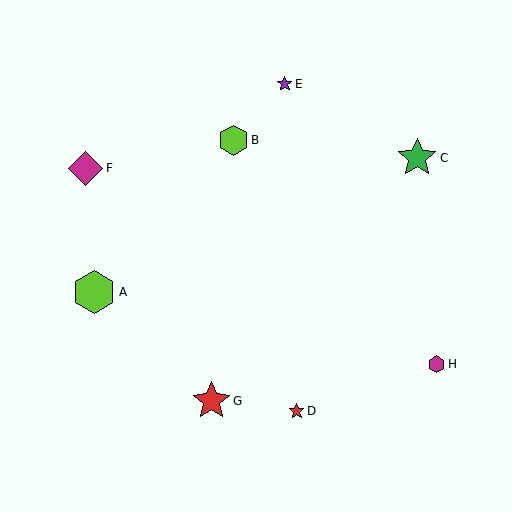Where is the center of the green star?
The center of the green star is at (417, 158).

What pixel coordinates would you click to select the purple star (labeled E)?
Click at (285, 84) to select the purple star E.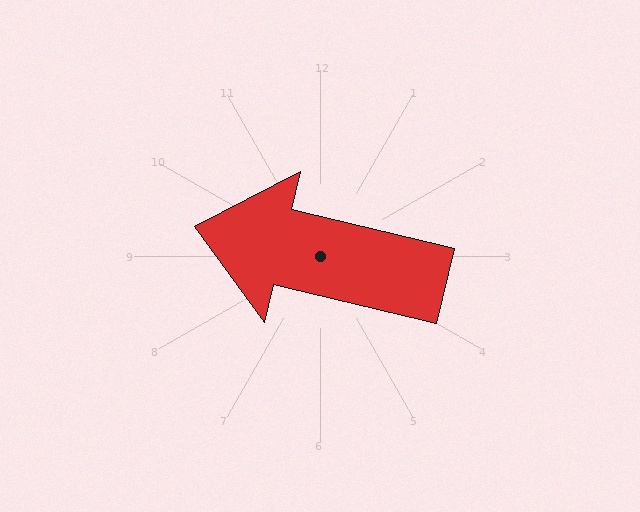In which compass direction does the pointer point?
West.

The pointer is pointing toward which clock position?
Roughly 9 o'clock.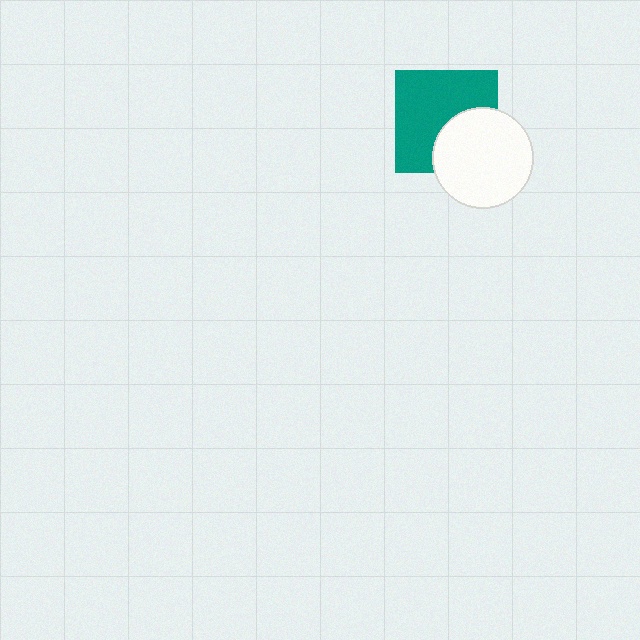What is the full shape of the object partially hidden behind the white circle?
The partially hidden object is a teal square.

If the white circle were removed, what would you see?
You would see the complete teal square.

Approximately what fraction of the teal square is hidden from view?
Roughly 35% of the teal square is hidden behind the white circle.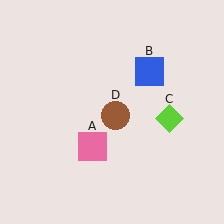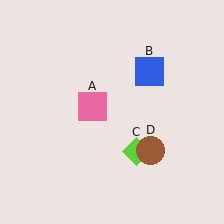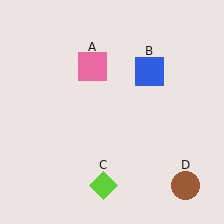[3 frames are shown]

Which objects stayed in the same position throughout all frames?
Blue square (object B) remained stationary.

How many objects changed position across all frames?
3 objects changed position: pink square (object A), lime diamond (object C), brown circle (object D).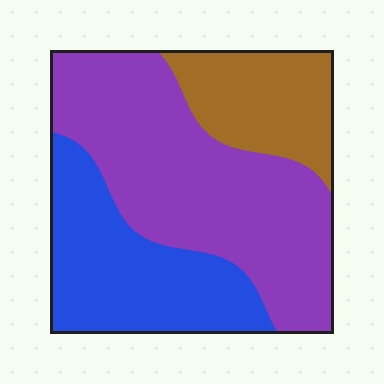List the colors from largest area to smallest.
From largest to smallest: purple, blue, brown.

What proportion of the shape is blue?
Blue covers roughly 30% of the shape.